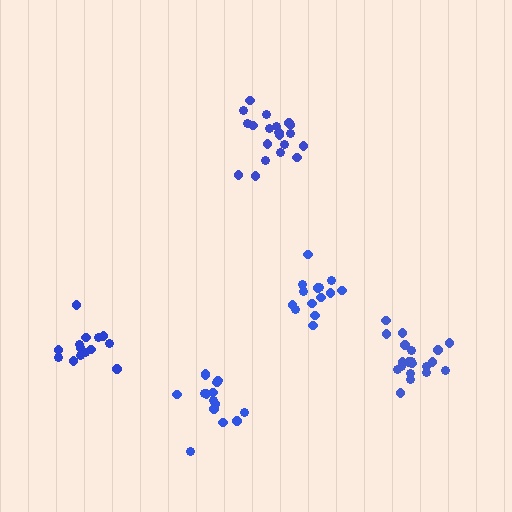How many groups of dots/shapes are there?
There are 5 groups.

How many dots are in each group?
Group 1: 14 dots, Group 2: 20 dots, Group 3: 15 dots, Group 4: 14 dots, Group 5: 20 dots (83 total).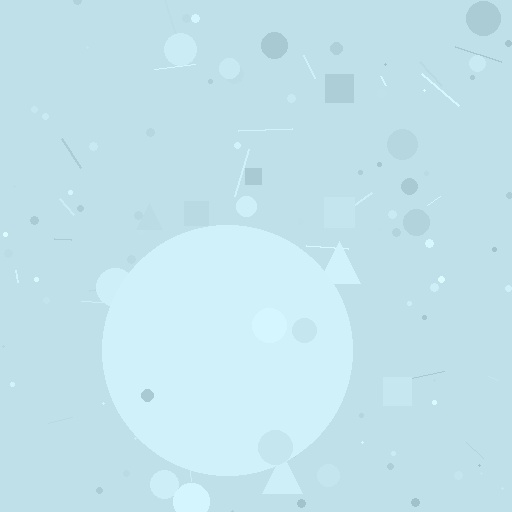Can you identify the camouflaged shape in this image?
The camouflaged shape is a circle.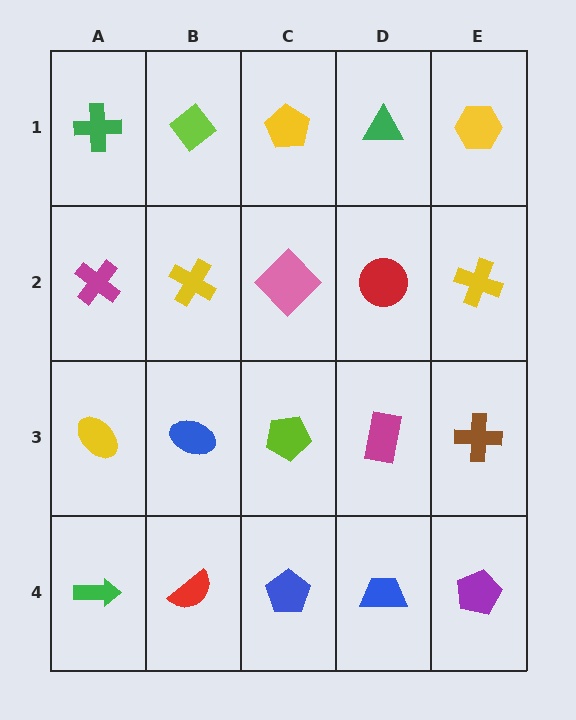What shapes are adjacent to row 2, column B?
A lime diamond (row 1, column B), a blue ellipse (row 3, column B), a magenta cross (row 2, column A), a pink diamond (row 2, column C).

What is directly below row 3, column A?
A green arrow.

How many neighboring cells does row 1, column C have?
3.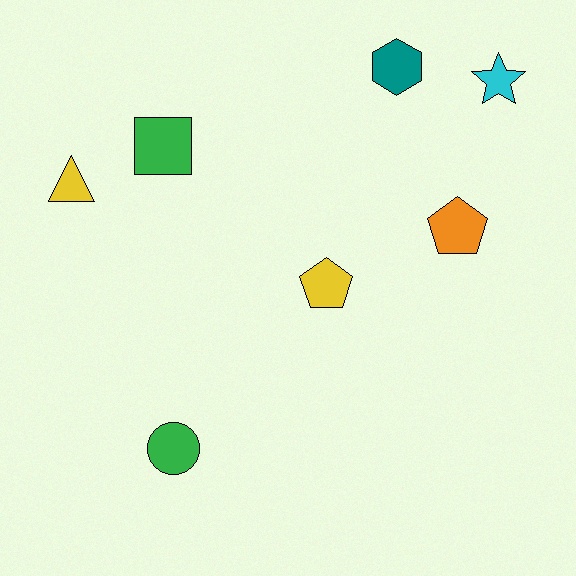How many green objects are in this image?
There are 2 green objects.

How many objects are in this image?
There are 7 objects.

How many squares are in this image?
There is 1 square.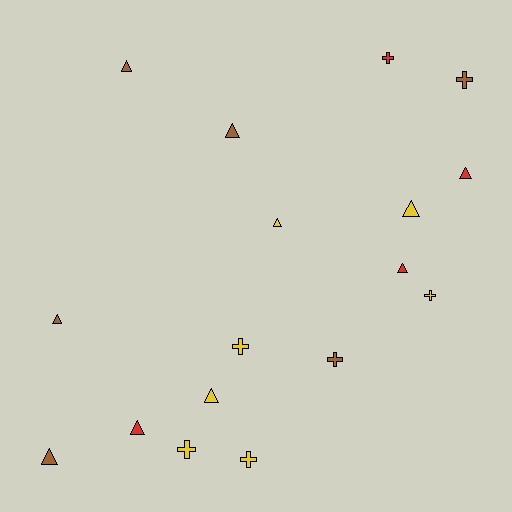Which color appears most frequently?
Yellow, with 7 objects.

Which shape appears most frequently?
Triangle, with 10 objects.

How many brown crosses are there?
There are 2 brown crosses.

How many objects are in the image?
There are 17 objects.